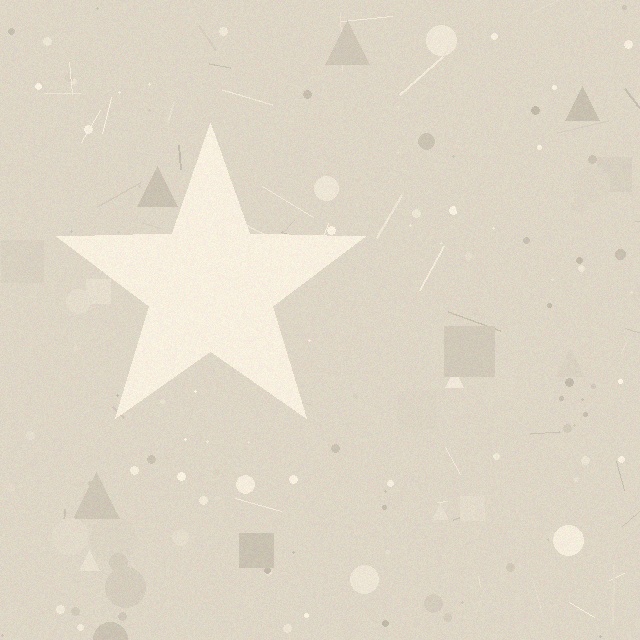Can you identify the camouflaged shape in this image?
The camouflaged shape is a star.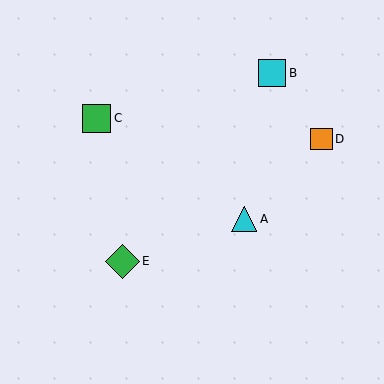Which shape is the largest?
The green diamond (labeled E) is the largest.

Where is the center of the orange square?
The center of the orange square is at (322, 139).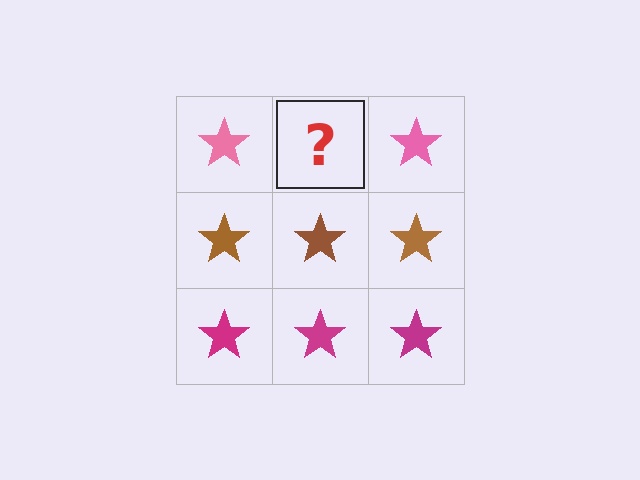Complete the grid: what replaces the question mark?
The question mark should be replaced with a pink star.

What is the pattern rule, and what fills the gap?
The rule is that each row has a consistent color. The gap should be filled with a pink star.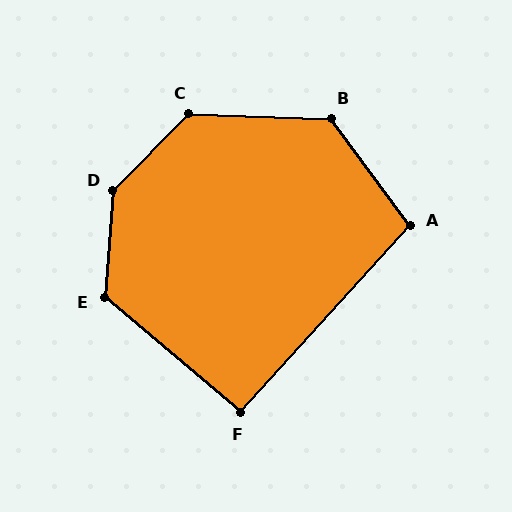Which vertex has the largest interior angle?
D, at approximately 140 degrees.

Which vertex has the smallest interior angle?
F, at approximately 92 degrees.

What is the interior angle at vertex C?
Approximately 133 degrees (obtuse).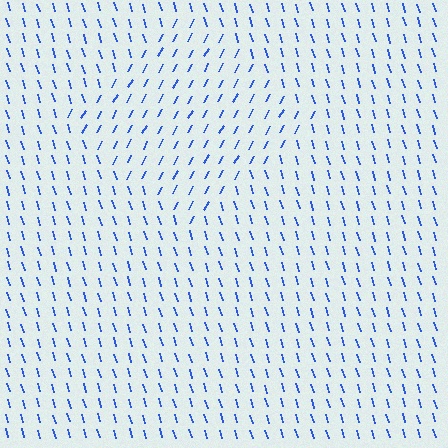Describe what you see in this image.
The image is filled with small blue line segments. A diamond region in the image has lines oriented differently from the surrounding lines, creating a visible texture boundary.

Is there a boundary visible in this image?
Yes, there is a texture boundary formed by a change in line orientation.